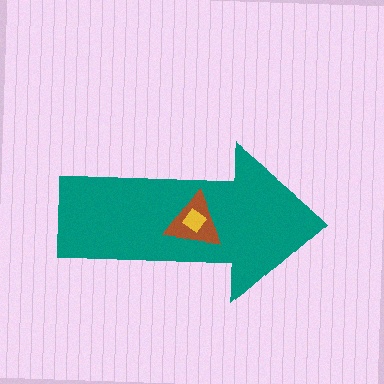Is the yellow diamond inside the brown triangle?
Yes.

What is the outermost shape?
The teal arrow.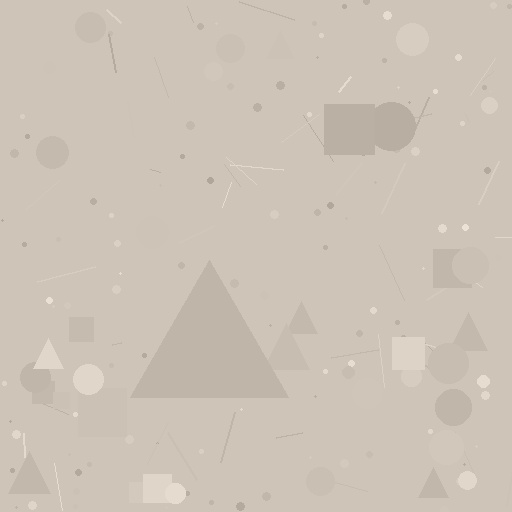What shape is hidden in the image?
A triangle is hidden in the image.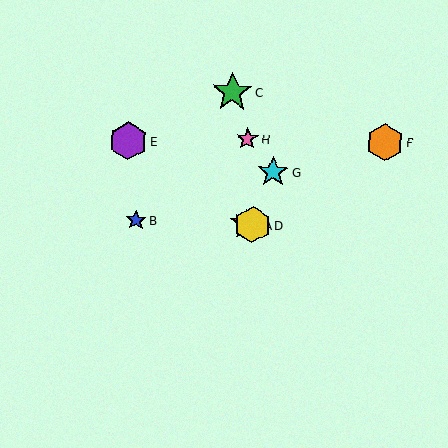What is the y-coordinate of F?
Object F is at y≈142.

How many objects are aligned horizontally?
3 objects (A, B, D) are aligned horizontally.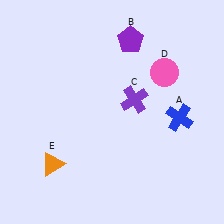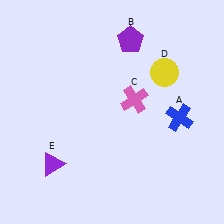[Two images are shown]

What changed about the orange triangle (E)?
In Image 1, E is orange. In Image 2, it changed to purple.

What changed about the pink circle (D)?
In Image 1, D is pink. In Image 2, it changed to yellow.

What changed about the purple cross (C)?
In Image 1, C is purple. In Image 2, it changed to pink.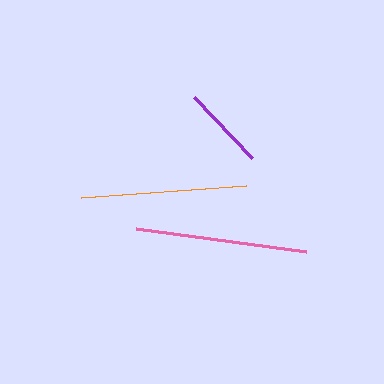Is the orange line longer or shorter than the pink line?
The pink line is longer than the orange line.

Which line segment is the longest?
The pink line is the longest at approximately 171 pixels.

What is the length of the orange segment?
The orange segment is approximately 166 pixels long.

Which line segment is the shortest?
The purple line is the shortest at approximately 83 pixels.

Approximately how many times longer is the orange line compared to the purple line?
The orange line is approximately 2.0 times the length of the purple line.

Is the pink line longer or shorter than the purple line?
The pink line is longer than the purple line.